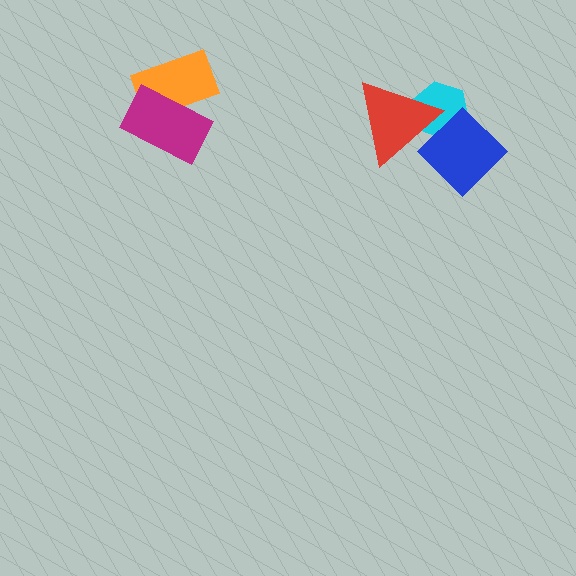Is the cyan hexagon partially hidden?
Yes, it is partially covered by another shape.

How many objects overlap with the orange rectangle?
1 object overlaps with the orange rectangle.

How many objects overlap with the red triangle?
2 objects overlap with the red triangle.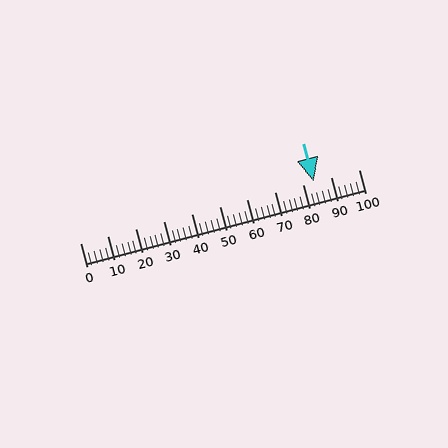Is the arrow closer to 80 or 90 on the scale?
The arrow is closer to 80.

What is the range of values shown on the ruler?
The ruler shows values from 0 to 100.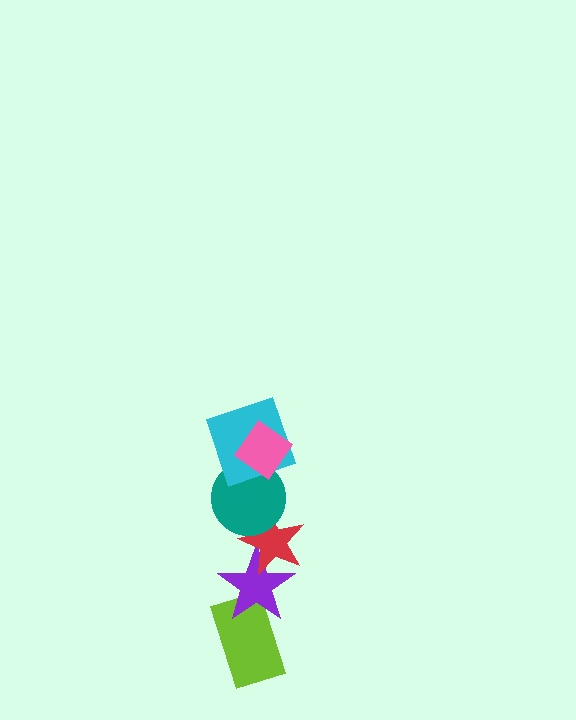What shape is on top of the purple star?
The red star is on top of the purple star.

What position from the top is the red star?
The red star is 4th from the top.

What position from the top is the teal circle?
The teal circle is 3rd from the top.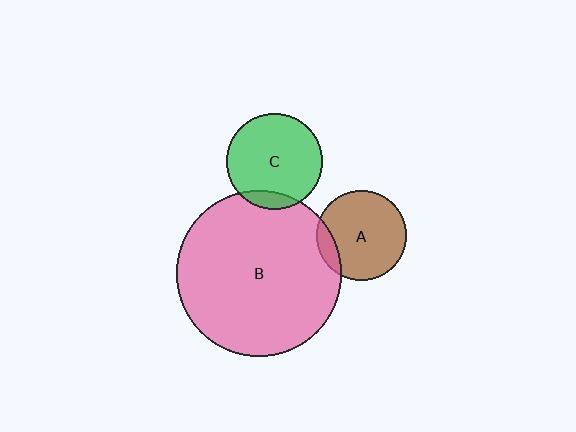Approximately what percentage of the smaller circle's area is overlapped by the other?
Approximately 10%.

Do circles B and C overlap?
Yes.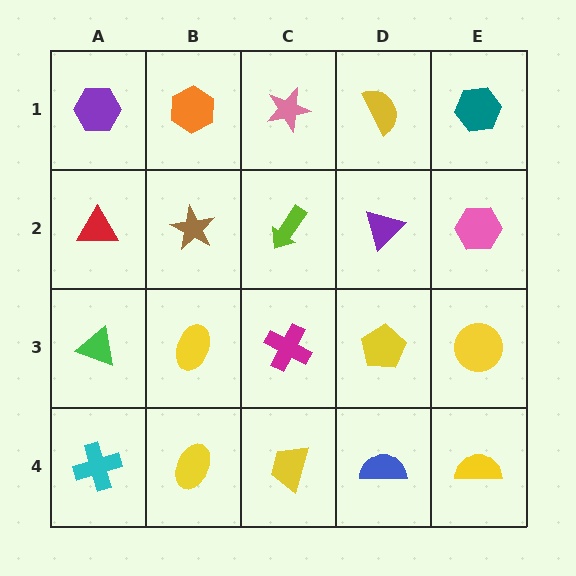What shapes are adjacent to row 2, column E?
A teal hexagon (row 1, column E), a yellow circle (row 3, column E), a purple triangle (row 2, column D).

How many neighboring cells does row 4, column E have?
2.